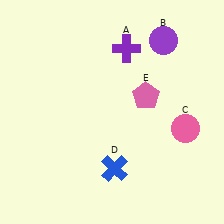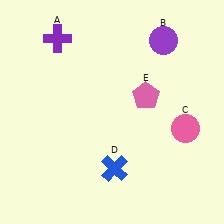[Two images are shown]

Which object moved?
The purple cross (A) moved left.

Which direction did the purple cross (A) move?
The purple cross (A) moved left.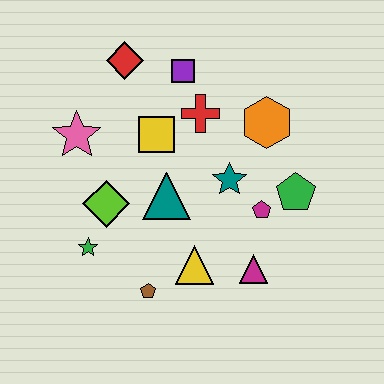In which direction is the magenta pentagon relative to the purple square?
The magenta pentagon is below the purple square.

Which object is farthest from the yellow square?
The magenta triangle is farthest from the yellow square.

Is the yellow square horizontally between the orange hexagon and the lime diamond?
Yes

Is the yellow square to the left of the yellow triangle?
Yes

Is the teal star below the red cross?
Yes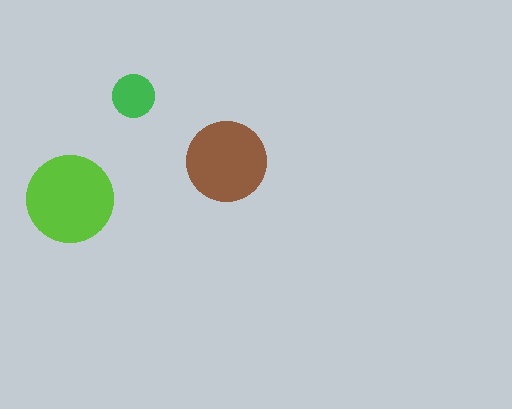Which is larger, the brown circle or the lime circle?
The lime one.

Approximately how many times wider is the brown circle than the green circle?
About 2 times wider.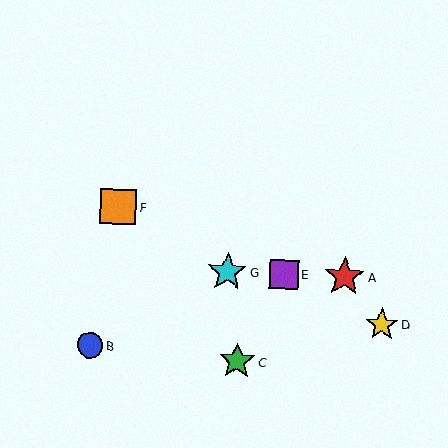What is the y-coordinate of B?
Object B is at y≈345.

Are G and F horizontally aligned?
No, G is at y≈272 and F is at y≈207.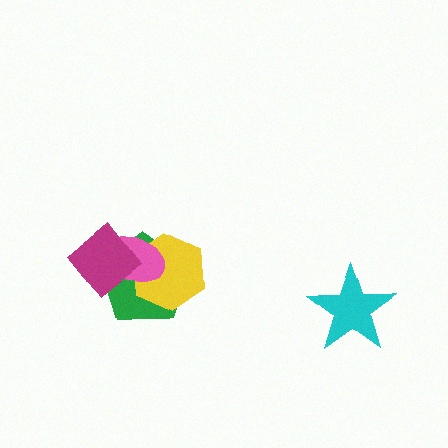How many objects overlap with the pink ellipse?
3 objects overlap with the pink ellipse.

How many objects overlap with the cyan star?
0 objects overlap with the cyan star.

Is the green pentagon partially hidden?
Yes, it is partially covered by another shape.